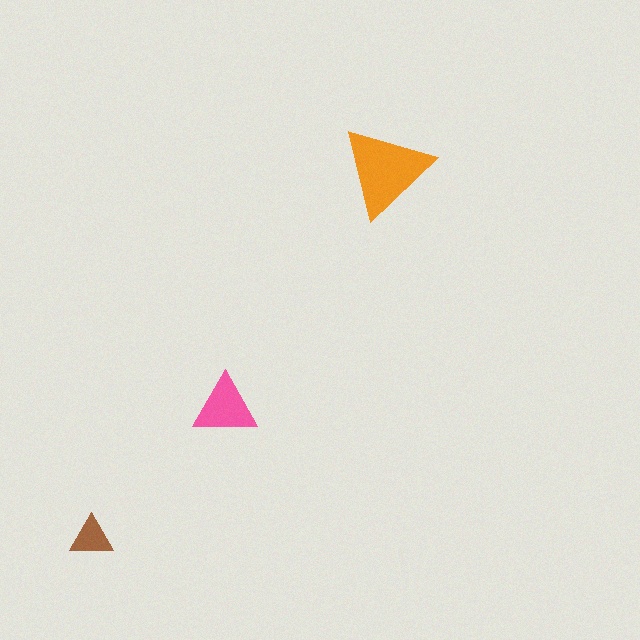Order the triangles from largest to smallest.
the orange one, the pink one, the brown one.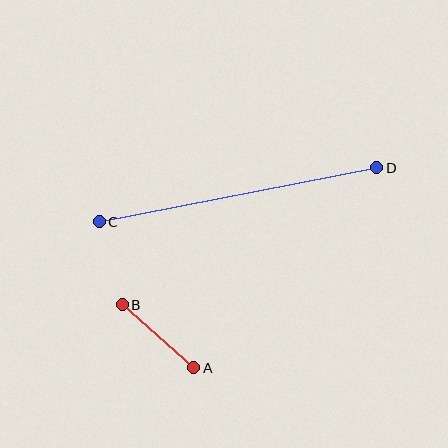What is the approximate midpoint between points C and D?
The midpoint is at approximately (238, 195) pixels.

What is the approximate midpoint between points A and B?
The midpoint is at approximately (158, 336) pixels.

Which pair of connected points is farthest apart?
Points C and D are farthest apart.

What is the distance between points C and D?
The distance is approximately 283 pixels.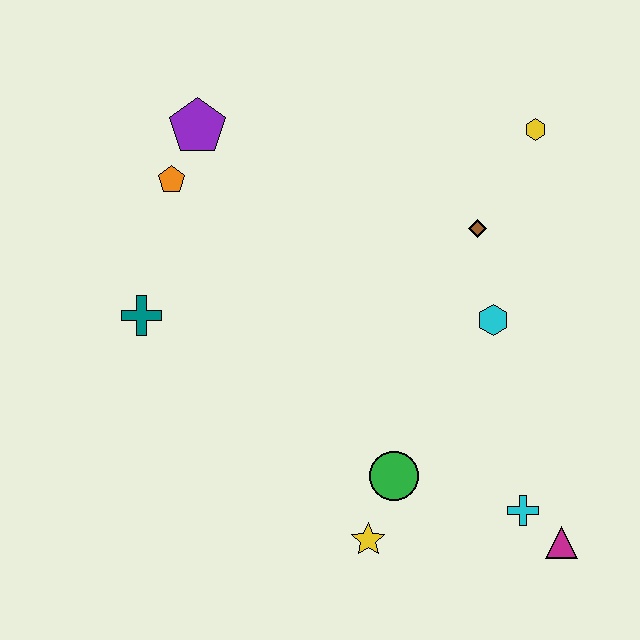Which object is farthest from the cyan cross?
The purple pentagon is farthest from the cyan cross.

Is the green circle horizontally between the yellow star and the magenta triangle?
Yes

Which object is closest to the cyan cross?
The magenta triangle is closest to the cyan cross.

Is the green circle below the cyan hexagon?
Yes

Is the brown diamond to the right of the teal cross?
Yes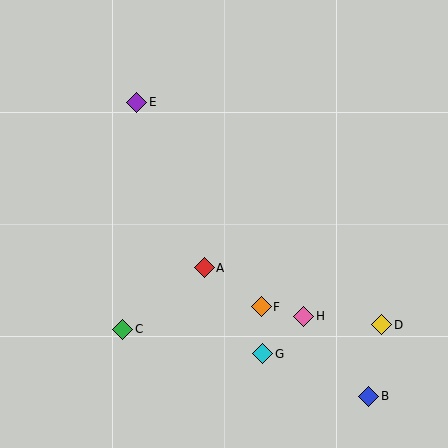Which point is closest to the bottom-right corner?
Point B is closest to the bottom-right corner.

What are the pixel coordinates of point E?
Point E is at (137, 102).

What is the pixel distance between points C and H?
The distance between C and H is 182 pixels.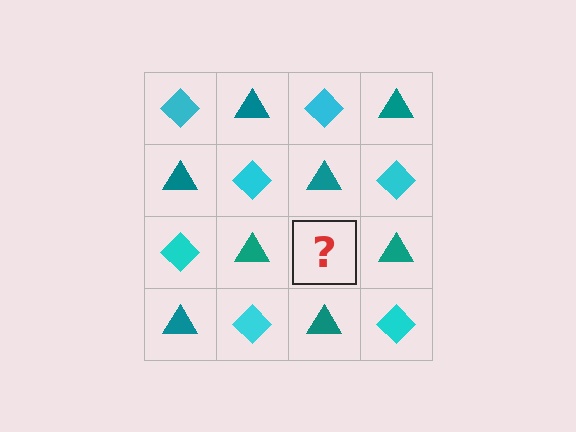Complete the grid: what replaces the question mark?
The question mark should be replaced with a cyan diamond.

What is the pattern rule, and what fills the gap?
The rule is that it alternates cyan diamond and teal triangle in a checkerboard pattern. The gap should be filled with a cyan diamond.